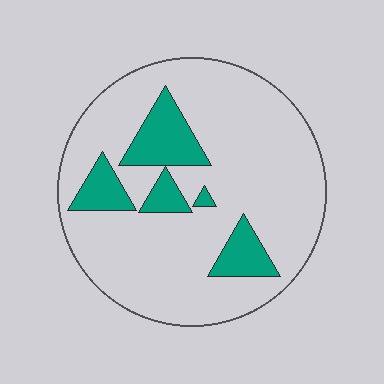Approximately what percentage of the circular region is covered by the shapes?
Approximately 15%.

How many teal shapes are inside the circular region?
5.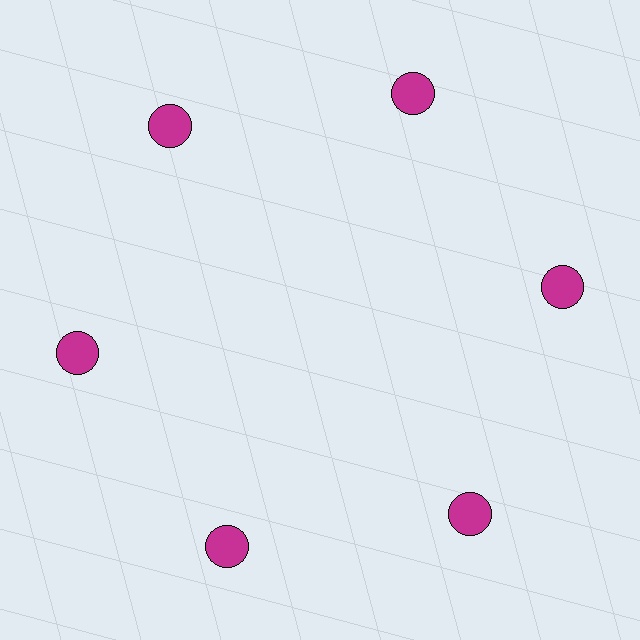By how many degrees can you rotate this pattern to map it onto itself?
The pattern maps onto itself every 60 degrees of rotation.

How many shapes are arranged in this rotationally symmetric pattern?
There are 6 shapes, arranged in 6 groups of 1.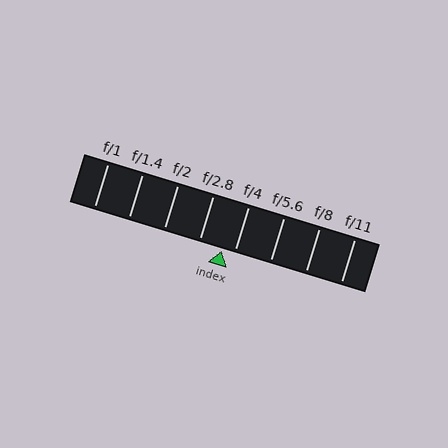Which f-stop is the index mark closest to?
The index mark is closest to f/4.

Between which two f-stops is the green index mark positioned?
The index mark is between f/2.8 and f/4.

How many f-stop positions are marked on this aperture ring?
There are 8 f-stop positions marked.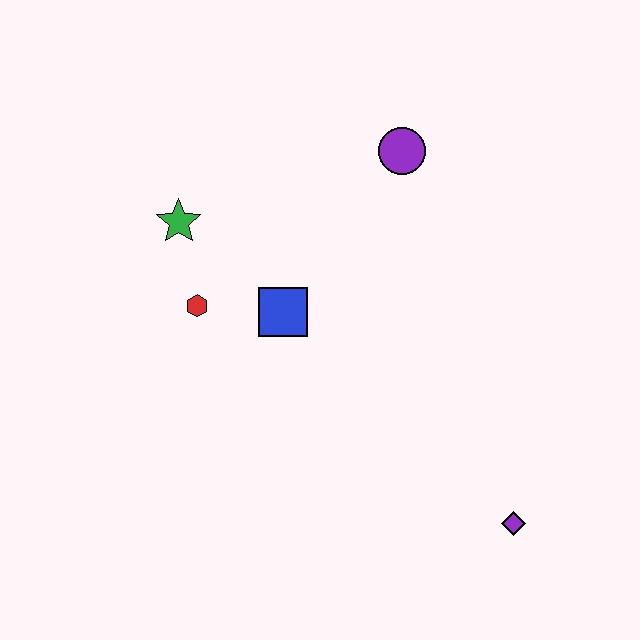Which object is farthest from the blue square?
The purple diamond is farthest from the blue square.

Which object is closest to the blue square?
The red hexagon is closest to the blue square.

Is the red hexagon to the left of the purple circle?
Yes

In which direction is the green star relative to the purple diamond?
The green star is to the left of the purple diamond.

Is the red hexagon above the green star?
No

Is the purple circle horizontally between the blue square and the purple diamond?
Yes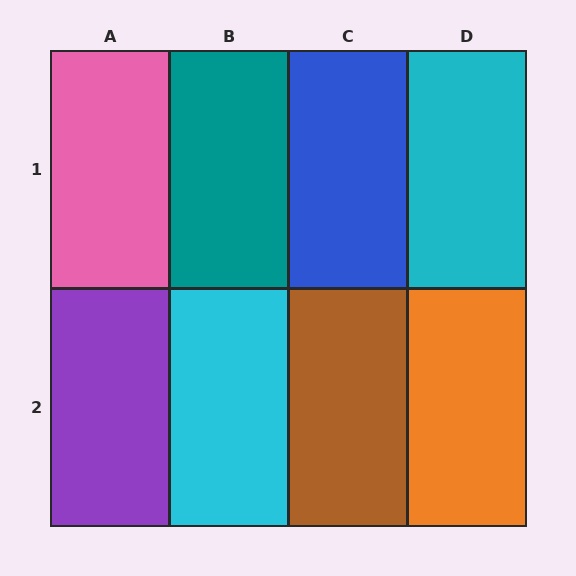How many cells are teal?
1 cell is teal.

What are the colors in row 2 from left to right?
Purple, cyan, brown, orange.